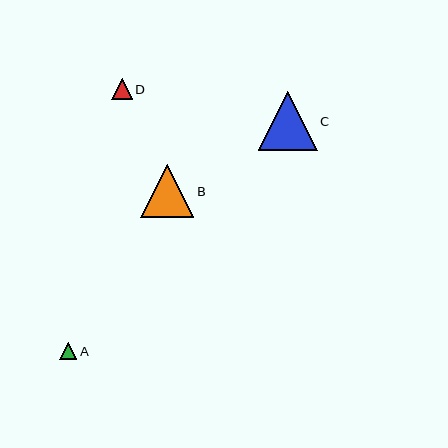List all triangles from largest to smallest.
From largest to smallest: C, B, D, A.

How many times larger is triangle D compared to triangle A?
Triangle D is approximately 1.2 times the size of triangle A.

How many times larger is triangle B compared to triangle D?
Triangle B is approximately 2.6 times the size of triangle D.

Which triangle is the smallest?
Triangle A is the smallest with a size of approximately 17 pixels.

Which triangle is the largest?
Triangle C is the largest with a size of approximately 59 pixels.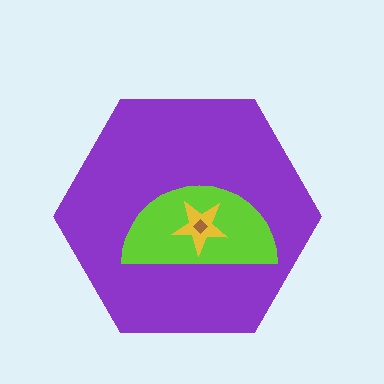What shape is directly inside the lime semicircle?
The yellow star.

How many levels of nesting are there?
4.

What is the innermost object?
The brown diamond.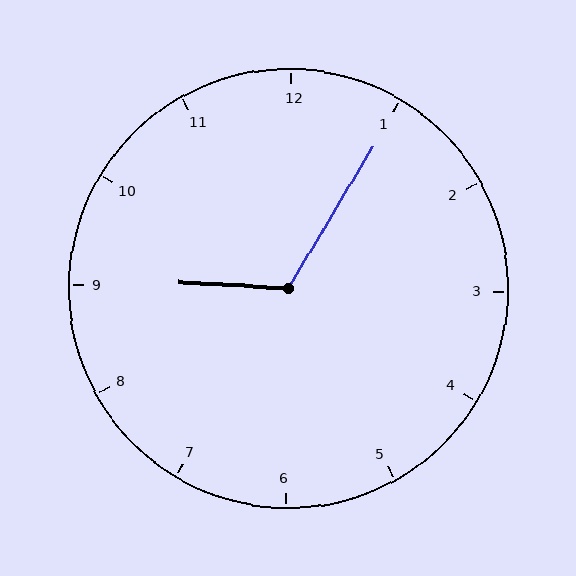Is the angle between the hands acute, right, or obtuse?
It is obtuse.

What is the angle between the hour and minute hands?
Approximately 118 degrees.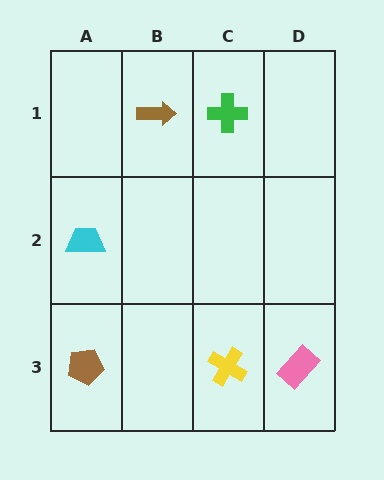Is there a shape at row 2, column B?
No, that cell is empty.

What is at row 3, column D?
A pink rectangle.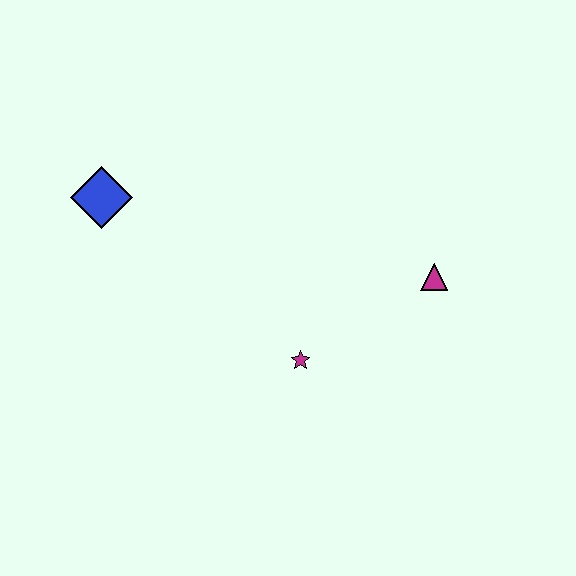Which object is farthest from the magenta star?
The blue diamond is farthest from the magenta star.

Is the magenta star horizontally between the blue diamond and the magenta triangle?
Yes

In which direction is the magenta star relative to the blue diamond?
The magenta star is to the right of the blue diamond.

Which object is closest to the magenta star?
The magenta triangle is closest to the magenta star.